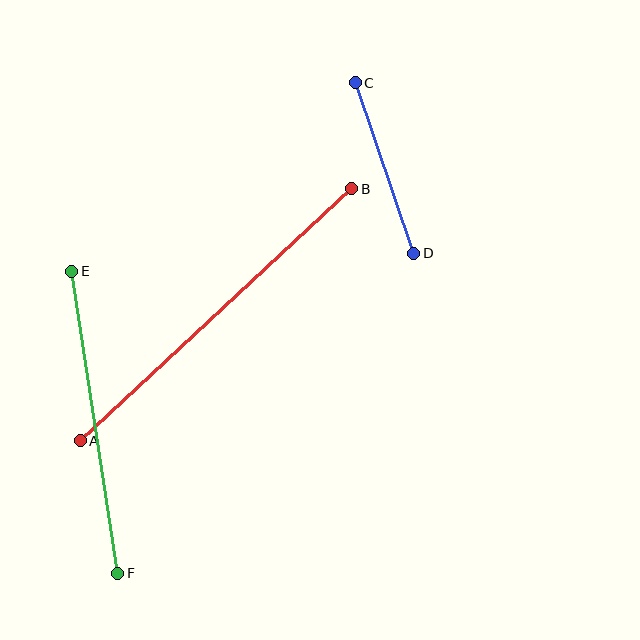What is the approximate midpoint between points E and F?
The midpoint is at approximately (95, 422) pixels.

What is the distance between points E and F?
The distance is approximately 305 pixels.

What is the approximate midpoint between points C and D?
The midpoint is at approximately (385, 168) pixels.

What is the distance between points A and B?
The distance is approximately 371 pixels.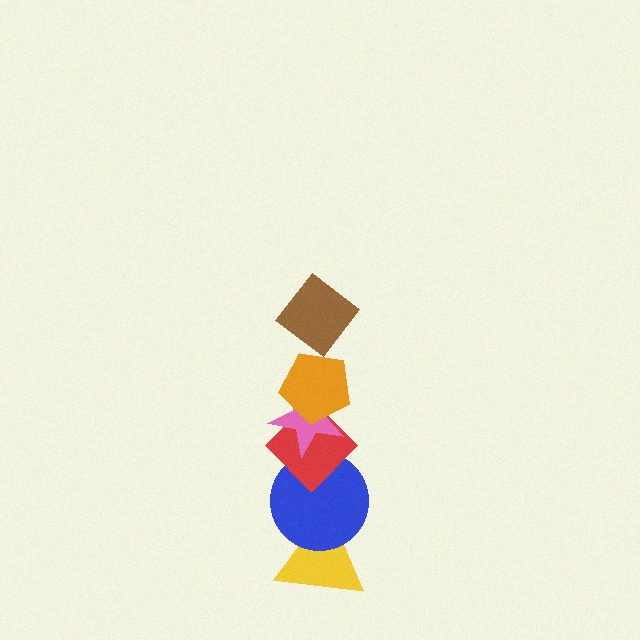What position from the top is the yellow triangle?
The yellow triangle is 6th from the top.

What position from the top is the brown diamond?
The brown diamond is 1st from the top.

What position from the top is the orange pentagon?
The orange pentagon is 2nd from the top.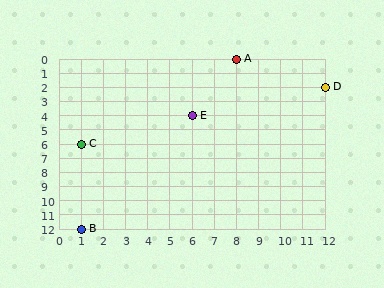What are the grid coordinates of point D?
Point D is at grid coordinates (12, 2).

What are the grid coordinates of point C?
Point C is at grid coordinates (1, 6).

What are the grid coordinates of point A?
Point A is at grid coordinates (8, 0).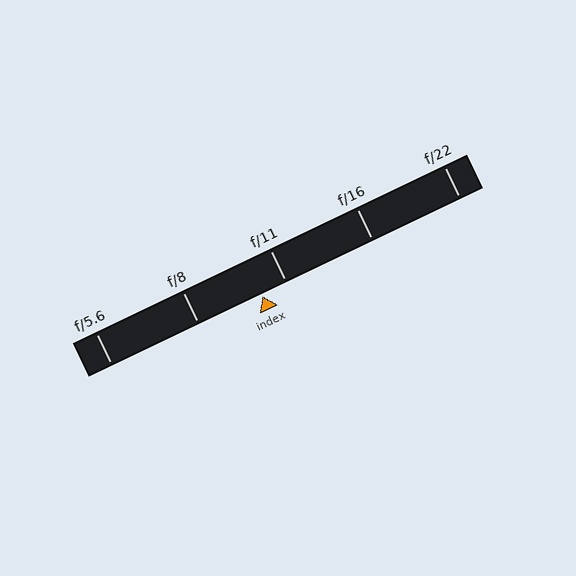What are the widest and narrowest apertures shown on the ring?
The widest aperture shown is f/5.6 and the narrowest is f/22.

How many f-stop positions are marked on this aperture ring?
There are 5 f-stop positions marked.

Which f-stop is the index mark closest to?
The index mark is closest to f/11.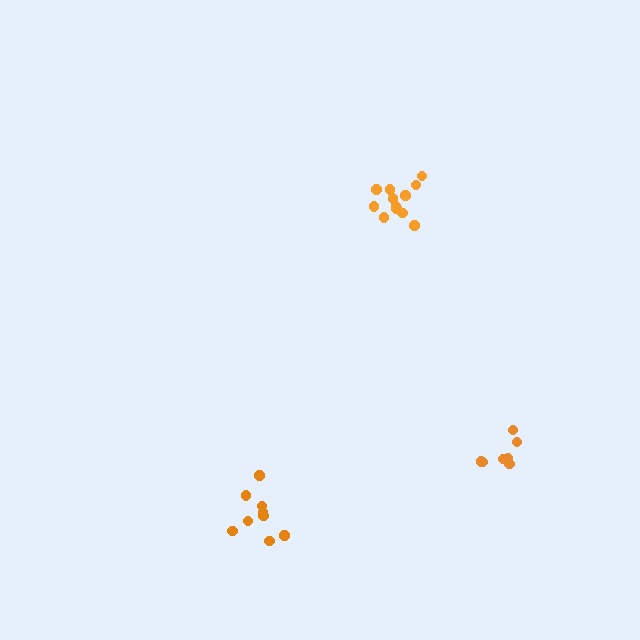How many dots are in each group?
Group 1: 12 dots, Group 2: 9 dots, Group 3: 7 dots (28 total).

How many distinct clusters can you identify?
There are 3 distinct clusters.